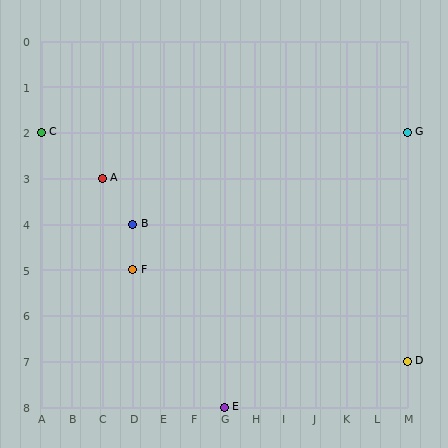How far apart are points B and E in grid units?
Points B and E are 3 columns and 4 rows apart (about 5.0 grid units diagonally).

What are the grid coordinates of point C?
Point C is at grid coordinates (A, 2).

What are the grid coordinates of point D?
Point D is at grid coordinates (M, 7).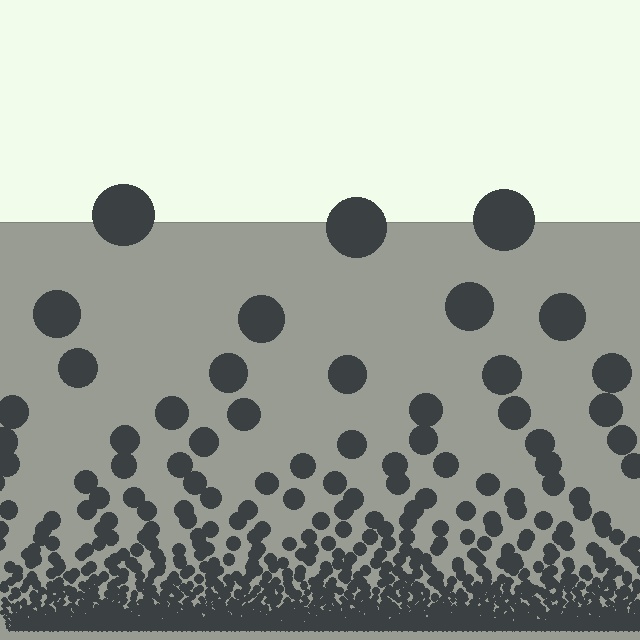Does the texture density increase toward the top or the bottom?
Density increases toward the bottom.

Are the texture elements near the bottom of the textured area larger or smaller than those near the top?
Smaller. The gradient is inverted — elements near the bottom are smaller and denser.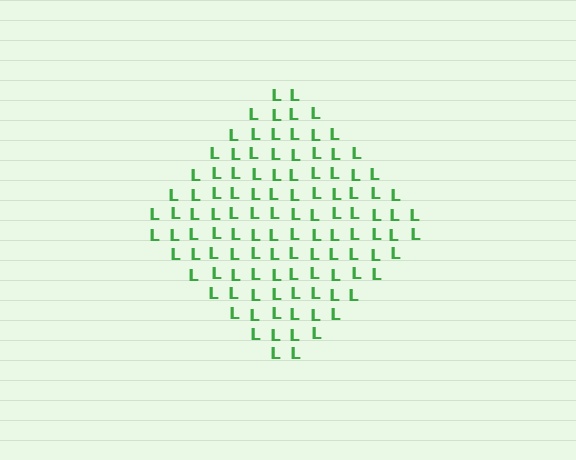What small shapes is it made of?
It is made of small letter L's.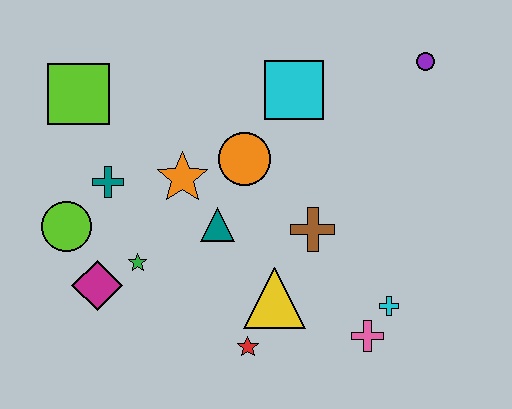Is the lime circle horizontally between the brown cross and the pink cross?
No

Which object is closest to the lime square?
The teal cross is closest to the lime square.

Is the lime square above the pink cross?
Yes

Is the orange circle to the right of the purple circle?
No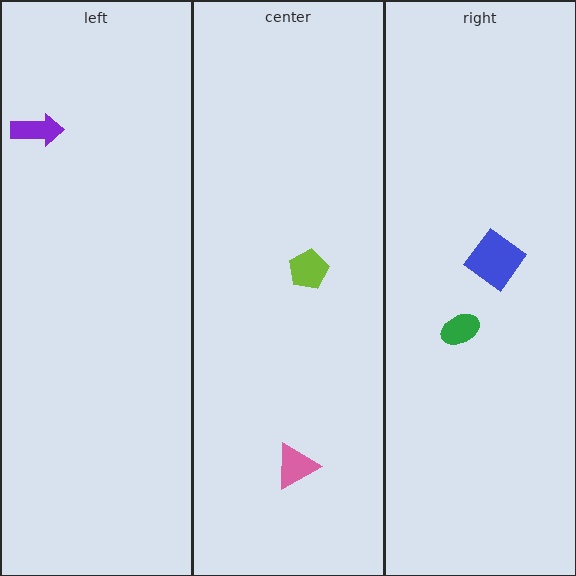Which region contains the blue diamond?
The right region.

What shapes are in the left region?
The purple arrow.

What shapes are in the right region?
The green ellipse, the blue diamond.